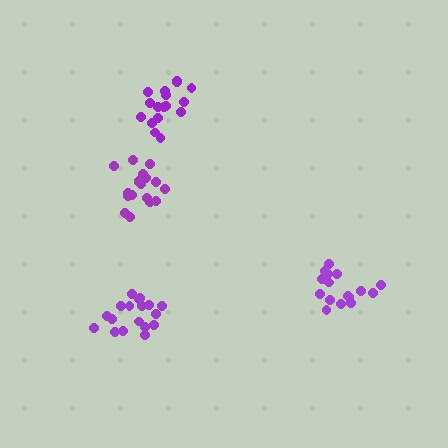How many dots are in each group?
Group 1: 17 dots, Group 2: 18 dots, Group 3: 16 dots, Group 4: 18 dots (69 total).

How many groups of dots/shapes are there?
There are 4 groups.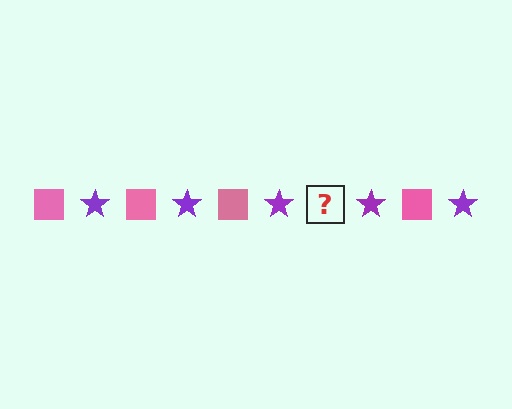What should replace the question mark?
The question mark should be replaced with a pink square.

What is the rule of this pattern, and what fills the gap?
The rule is that the pattern alternates between pink square and purple star. The gap should be filled with a pink square.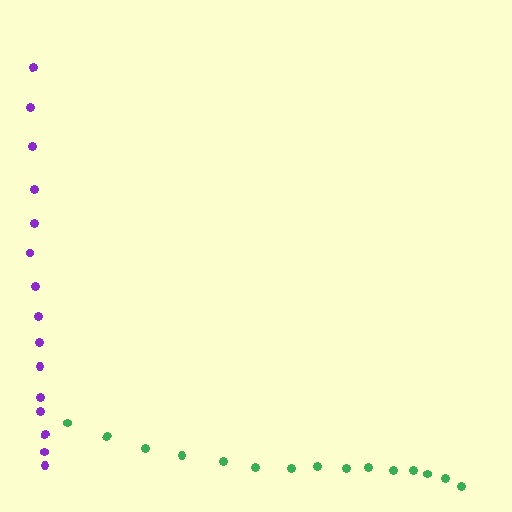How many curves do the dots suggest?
There are 2 distinct paths.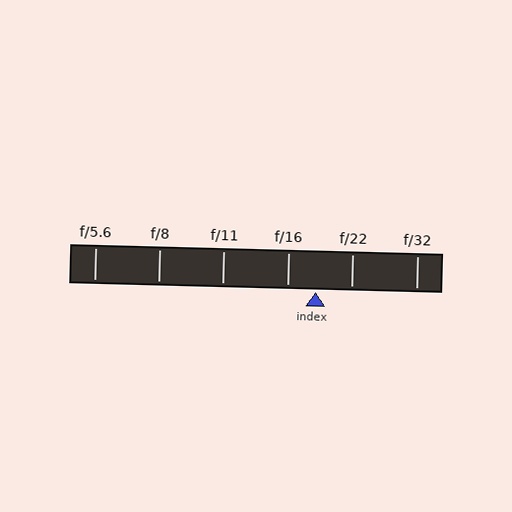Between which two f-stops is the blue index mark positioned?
The index mark is between f/16 and f/22.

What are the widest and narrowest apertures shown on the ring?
The widest aperture shown is f/5.6 and the narrowest is f/32.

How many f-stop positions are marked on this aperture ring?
There are 6 f-stop positions marked.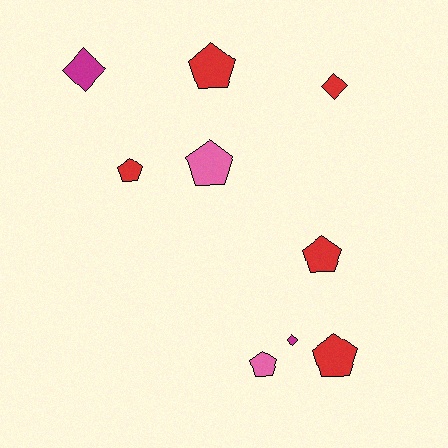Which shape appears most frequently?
Pentagon, with 6 objects.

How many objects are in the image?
There are 9 objects.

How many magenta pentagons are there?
There are no magenta pentagons.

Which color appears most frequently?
Red, with 5 objects.